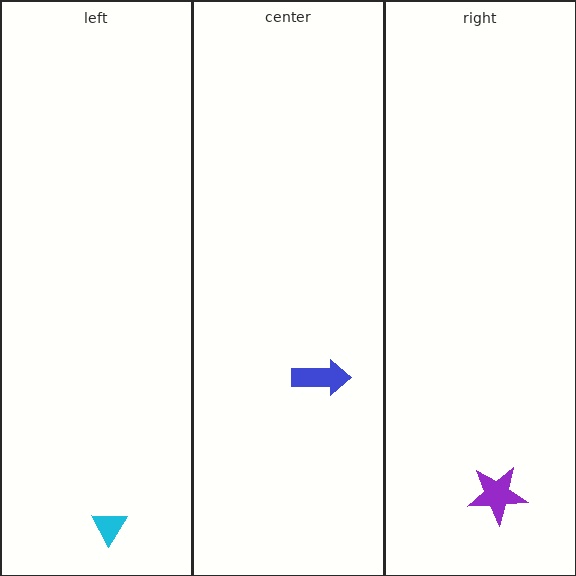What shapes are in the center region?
The blue arrow.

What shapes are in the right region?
The purple star.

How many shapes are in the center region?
1.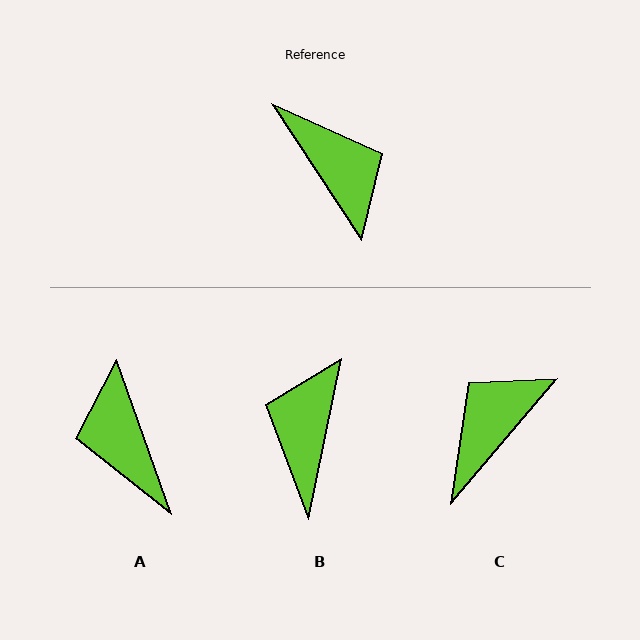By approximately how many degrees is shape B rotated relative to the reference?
Approximately 135 degrees counter-clockwise.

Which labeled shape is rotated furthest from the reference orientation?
A, about 166 degrees away.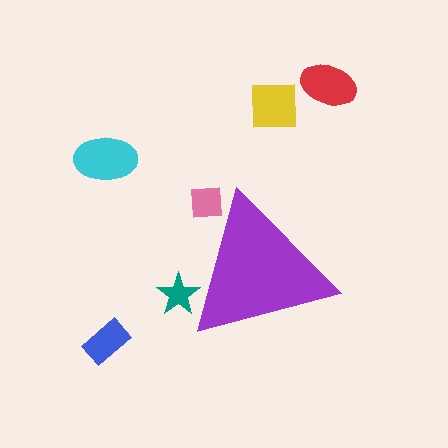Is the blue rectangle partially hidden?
No, the blue rectangle is fully visible.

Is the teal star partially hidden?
Yes, the teal star is partially hidden behind the purple triangle.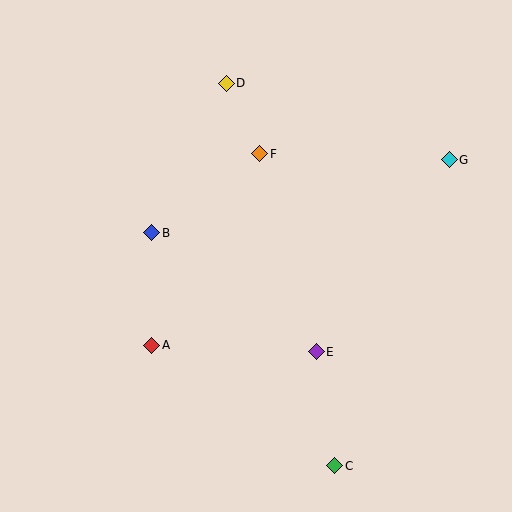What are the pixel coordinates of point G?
Point G is at (449, 160).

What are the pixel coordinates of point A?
Point A is at (152, 345).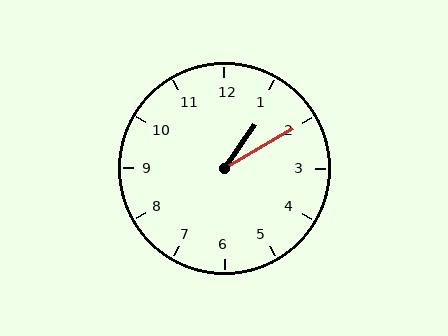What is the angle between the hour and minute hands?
Approximately 25 degrees.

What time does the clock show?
1:10.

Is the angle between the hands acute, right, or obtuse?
It is acute.